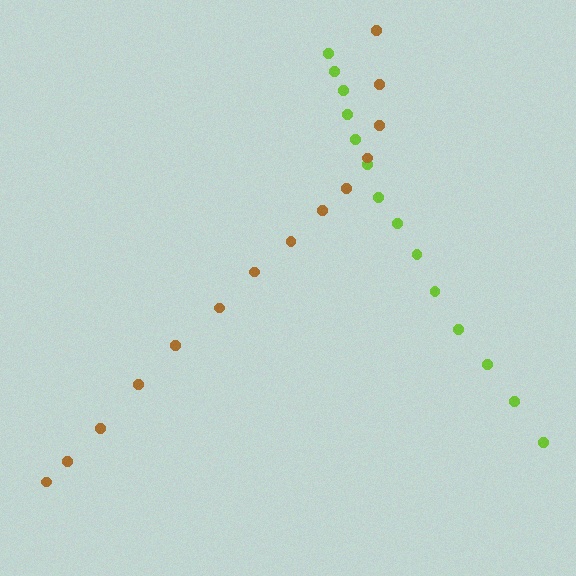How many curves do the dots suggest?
There are 2 distinct paths.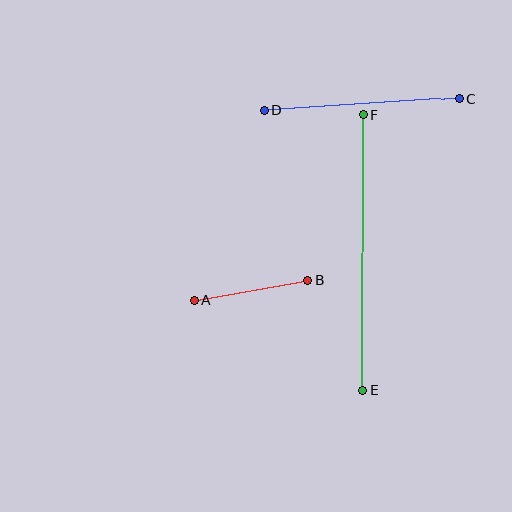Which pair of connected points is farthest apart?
Points E and F are farthest apart.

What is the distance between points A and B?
The distance is approximately 115 pixels.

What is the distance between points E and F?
The distance is approximately 276 pixels.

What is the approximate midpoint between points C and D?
The midpoint is at approximately (362, 104) pixels.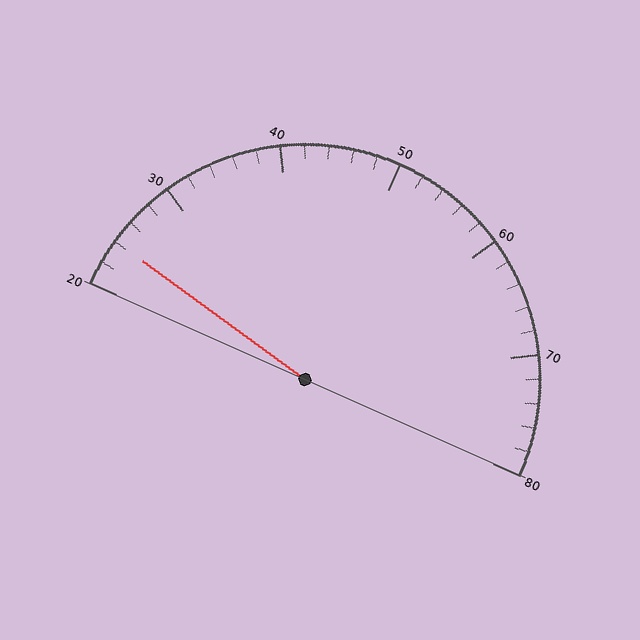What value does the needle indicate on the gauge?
The needle indicates approximately 24.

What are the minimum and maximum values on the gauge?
The gauge ranges from 20 to 80.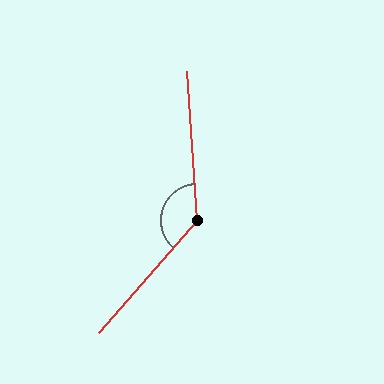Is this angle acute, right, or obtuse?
It is obtuse.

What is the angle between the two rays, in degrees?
Approximately 135 degrees.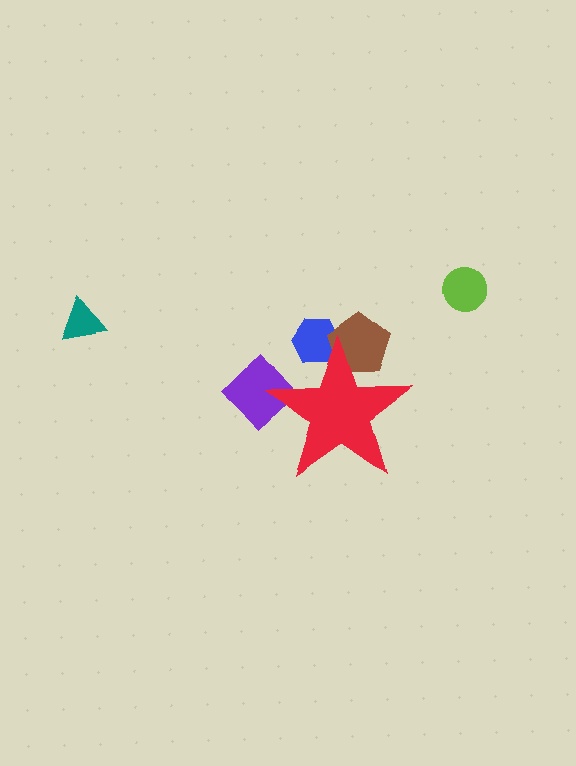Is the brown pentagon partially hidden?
Yes, the brown pentagon is partially hidden behind the red star.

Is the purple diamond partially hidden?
Yes, the purple diamond is partially hidden behind the red star.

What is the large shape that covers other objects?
A red star.